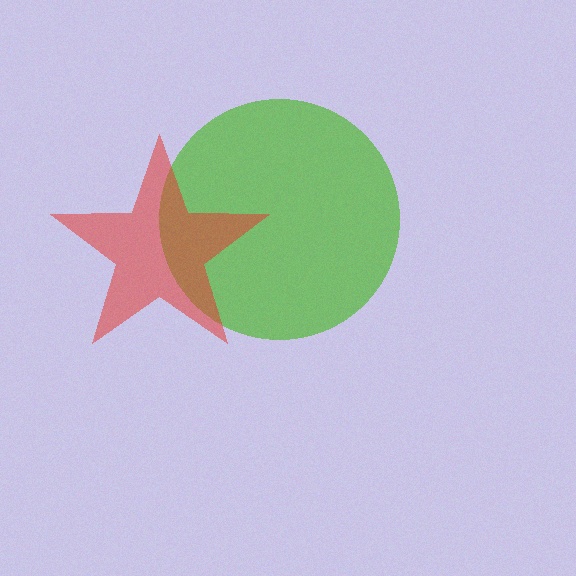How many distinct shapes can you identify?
There are 2 distinct shapes: a lime circle, a red star.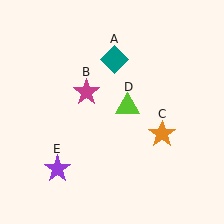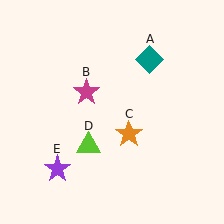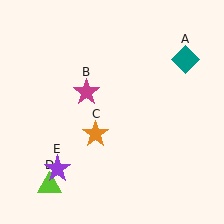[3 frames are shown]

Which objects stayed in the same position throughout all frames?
Magenta star (object B) and purple star (object E) remained stationary.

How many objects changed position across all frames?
3 objects changed position: teal diamond (object A), orange star (object C), lime triangle (object D).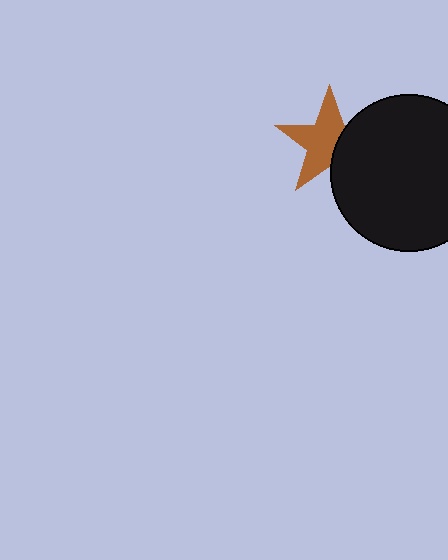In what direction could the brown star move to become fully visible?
The brown star could move left. That would shift it out from behind the black circle entirely.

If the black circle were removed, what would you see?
You would see the complete brown star.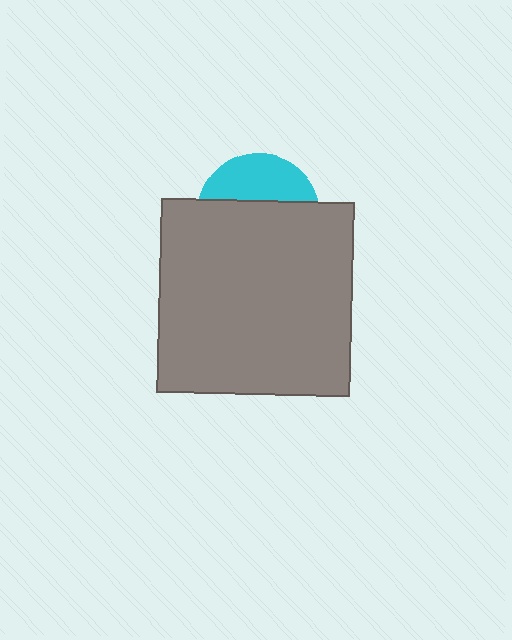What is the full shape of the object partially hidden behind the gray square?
The partially hidden object is a cyan circle.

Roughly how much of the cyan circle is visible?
A small part of it is visible (roughly 35%).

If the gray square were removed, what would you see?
You would see the complete cyan circle.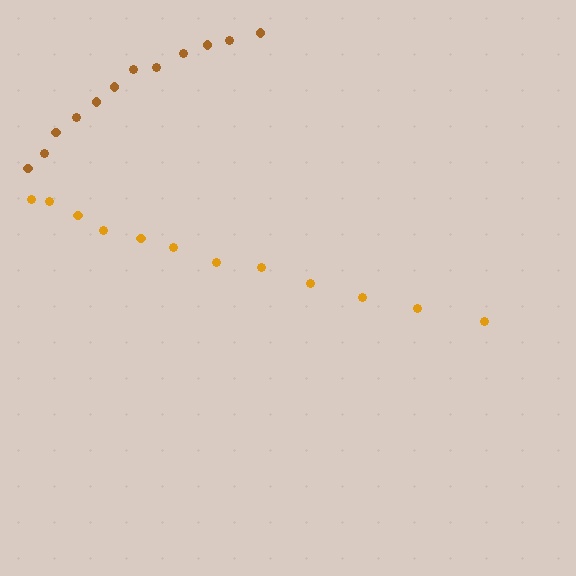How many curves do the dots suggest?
There are 2 distinct paths.